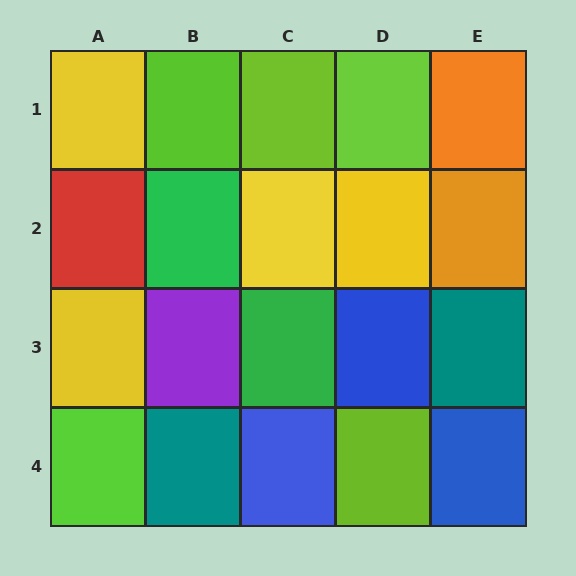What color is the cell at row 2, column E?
Orange.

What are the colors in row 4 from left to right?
Lime, teal, blue, lime, blue.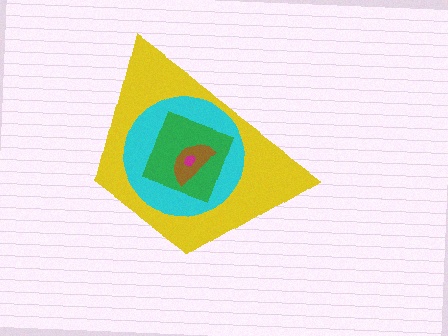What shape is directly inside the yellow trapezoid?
The cyan circle.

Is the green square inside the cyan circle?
Yes.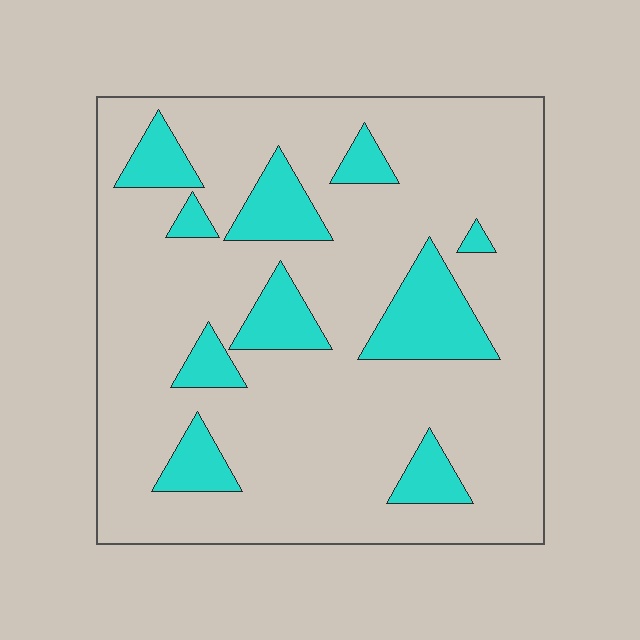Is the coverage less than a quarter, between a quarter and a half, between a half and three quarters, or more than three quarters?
Less than a quarter.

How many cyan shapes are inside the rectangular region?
10.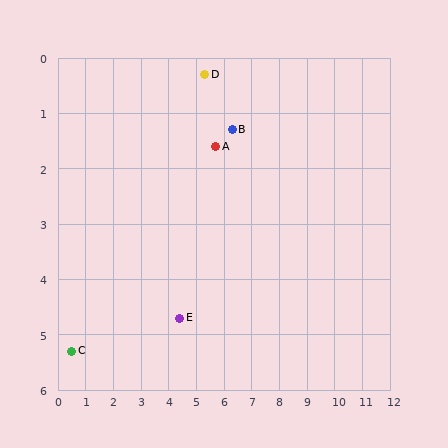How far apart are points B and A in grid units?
Points B and A are about 0.7 grid units apart.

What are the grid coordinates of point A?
Point A is at approximately (5.7, 1.6).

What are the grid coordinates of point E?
Point E is at approximately (4.4, 4.7).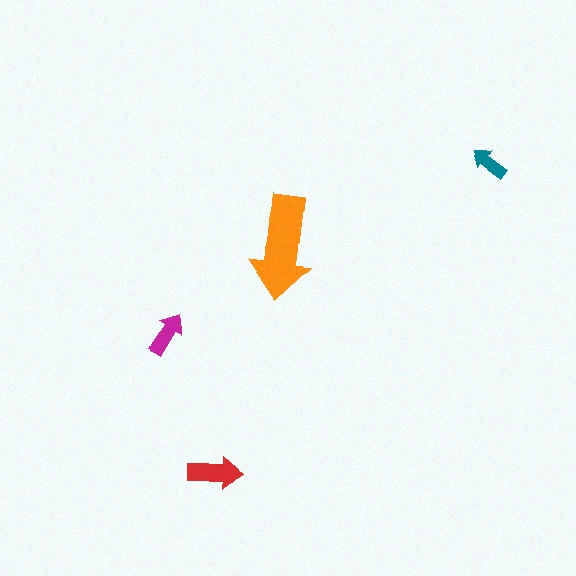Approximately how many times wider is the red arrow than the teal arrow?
About 1.5 times wider.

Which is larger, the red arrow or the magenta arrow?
The red one.